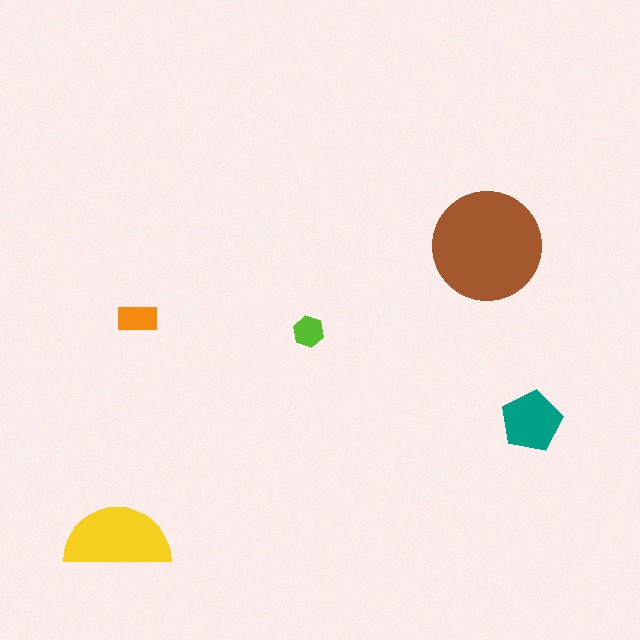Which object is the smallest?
The lime hexagon.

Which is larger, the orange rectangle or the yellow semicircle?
The yellow semicircle.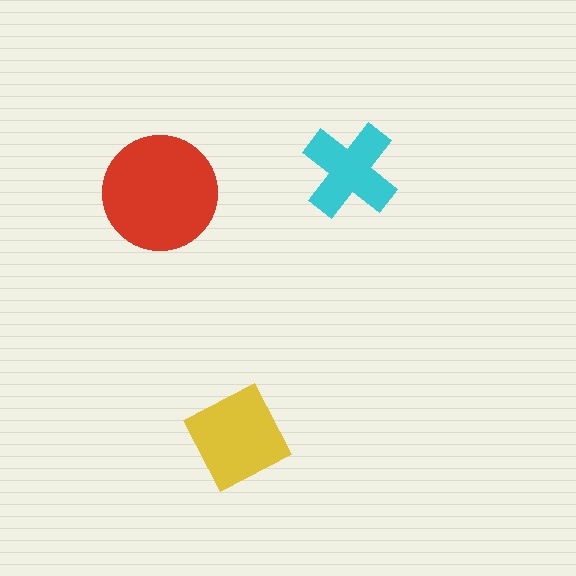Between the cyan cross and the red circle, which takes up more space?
The red circle.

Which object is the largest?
The red circle.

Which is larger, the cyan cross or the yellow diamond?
The yellow diamond.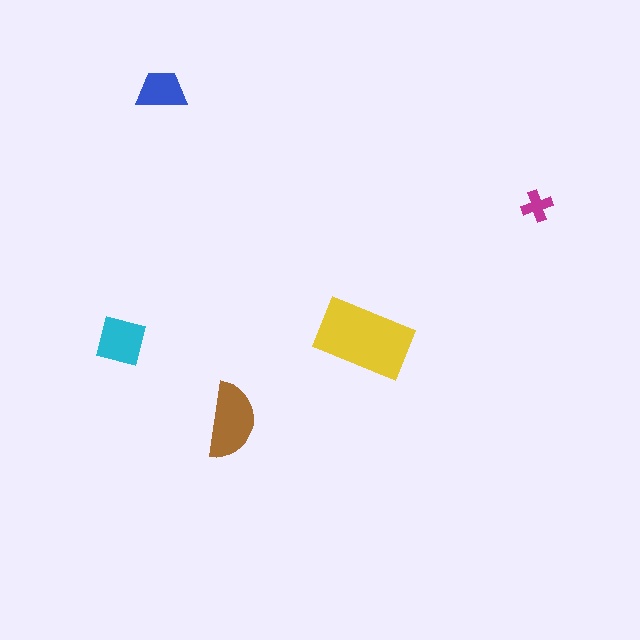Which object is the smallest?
The magenta cross.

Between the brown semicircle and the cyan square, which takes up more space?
The brown semicircle.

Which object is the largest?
The yellow rectangle.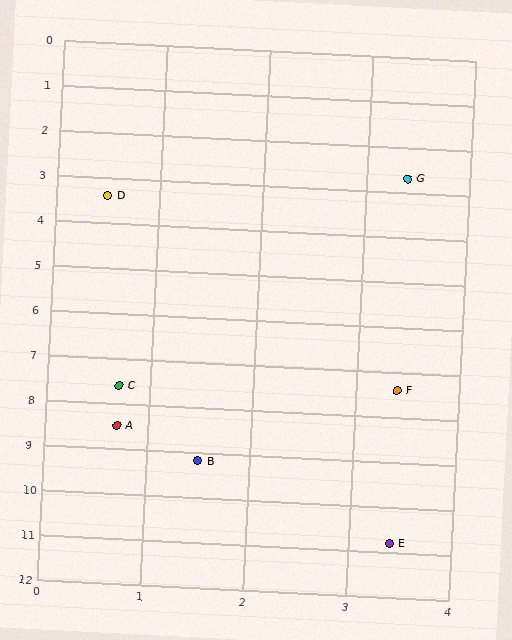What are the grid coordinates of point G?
Point G is at approximately (3.4, 2.7).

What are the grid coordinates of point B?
Point B is at approximately (1.5, 9.2).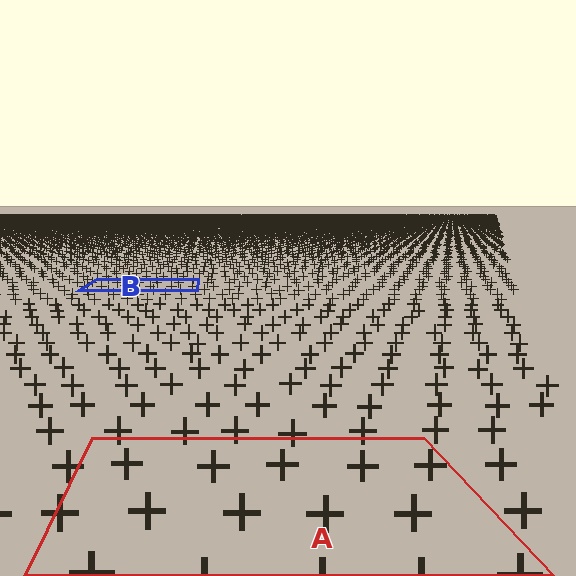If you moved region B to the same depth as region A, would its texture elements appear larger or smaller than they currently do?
They would appear larger. At a closer depth, the same texture elements are projected at a bigger on-screen size.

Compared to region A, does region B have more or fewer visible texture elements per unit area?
Region B has more texture elements per unit area — they are packed more densely because it is farther away.